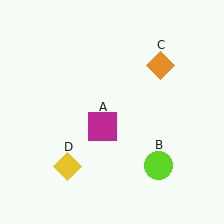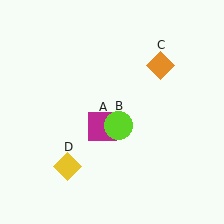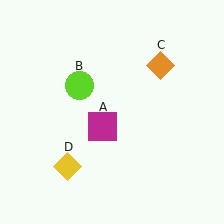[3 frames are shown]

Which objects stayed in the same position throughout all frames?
Magenta square (object A) and orange diamond (object C) and yellow diamond (object D) remained stationary.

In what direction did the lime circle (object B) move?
The lime circle (object B) moved up and to the left.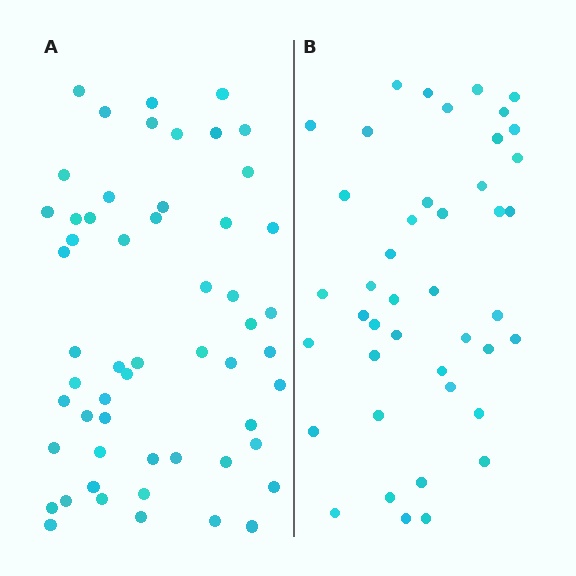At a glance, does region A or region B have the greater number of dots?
Region A (the left region) has more dots.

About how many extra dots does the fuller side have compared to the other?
Region A has roughly 12 or so more dots than region B.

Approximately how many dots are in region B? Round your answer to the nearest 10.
About 40 dots. (The exact count is 43, which rounds to 40.)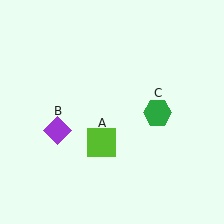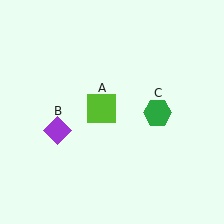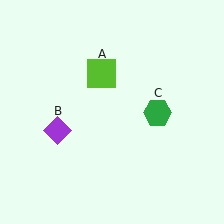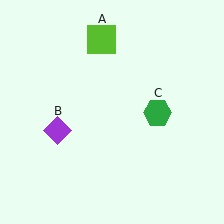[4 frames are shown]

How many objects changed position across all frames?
1 object changed position: lime square (object A).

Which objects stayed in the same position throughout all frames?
Purple diamond (object B) and green hexagon (object C) remained stationary.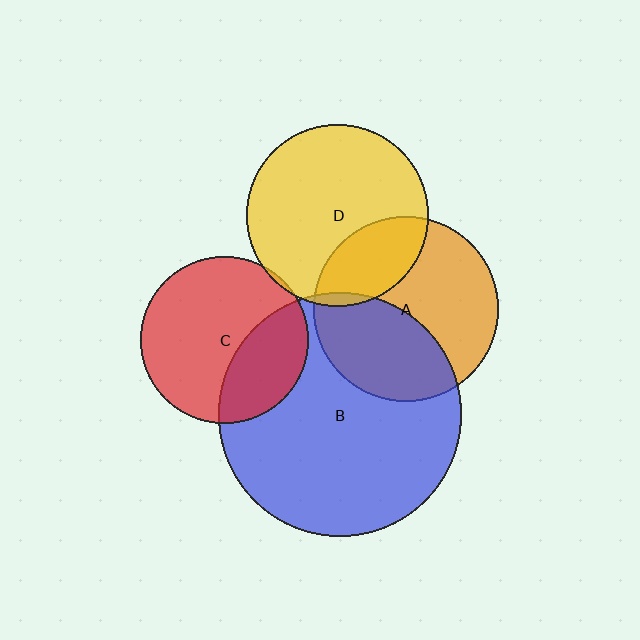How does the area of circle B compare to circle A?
Approximately 1.7 times.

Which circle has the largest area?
Circle B (blue).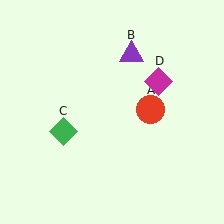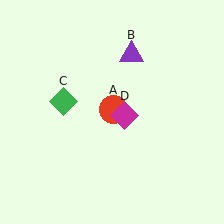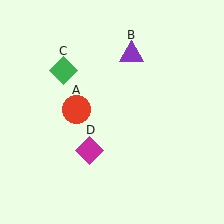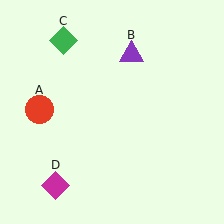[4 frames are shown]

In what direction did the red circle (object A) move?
The red circle (object A) moved left.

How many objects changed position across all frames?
3 objects changed position: red circle (object A), green diamond (object C), magenta diamond (object D).